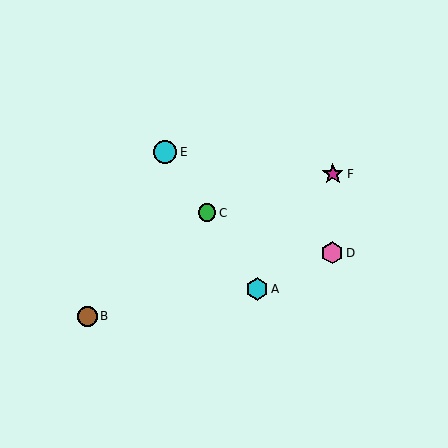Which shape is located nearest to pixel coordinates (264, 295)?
The cyan hexagon (labeled A) at (257, 289) is nearest to that location.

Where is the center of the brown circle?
The center of the brown circle is at (88, 316).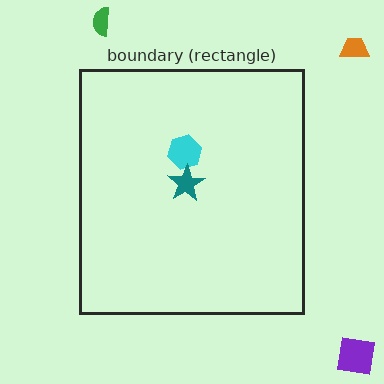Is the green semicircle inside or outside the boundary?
Outside.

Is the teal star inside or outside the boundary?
Inside.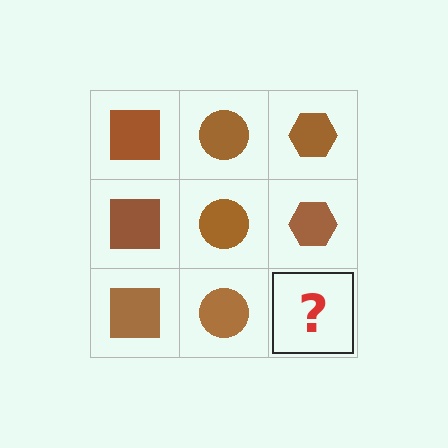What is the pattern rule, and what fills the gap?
The rule is that each column has a consistent shape. The gap should be filled with a brown hexagon.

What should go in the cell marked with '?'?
The missing cell should contain a brown hexagon.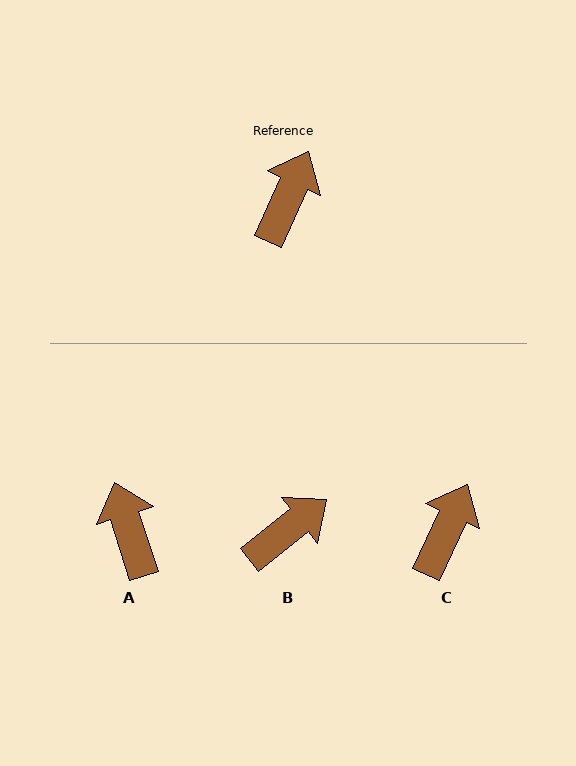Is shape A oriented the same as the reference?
No, it is off by about 42 degrees.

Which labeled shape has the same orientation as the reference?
C.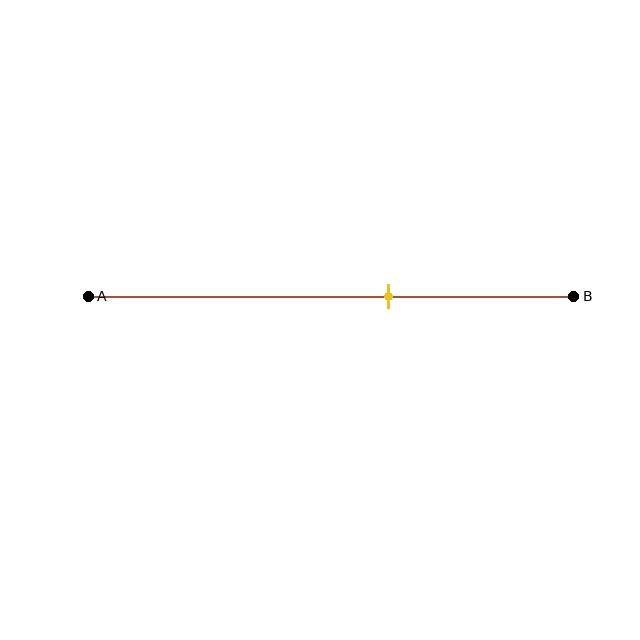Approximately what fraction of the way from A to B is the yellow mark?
The yellow mark is approximately 60% of the way from A to B.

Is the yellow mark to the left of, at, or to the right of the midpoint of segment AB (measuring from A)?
The yellow mark is to the right of the midpoint of segment AB.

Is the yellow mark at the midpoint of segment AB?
No, the mark is at about 60% from A, not at the 50% midpoint.